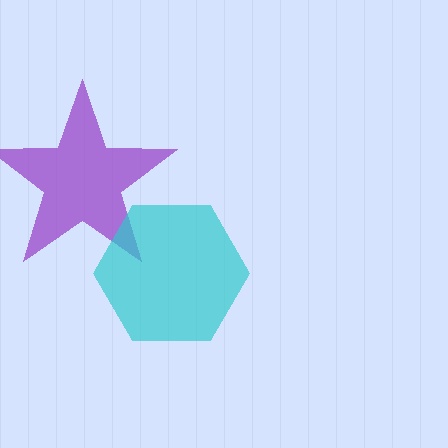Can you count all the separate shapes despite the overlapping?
Yes, there are 2 separate shapes.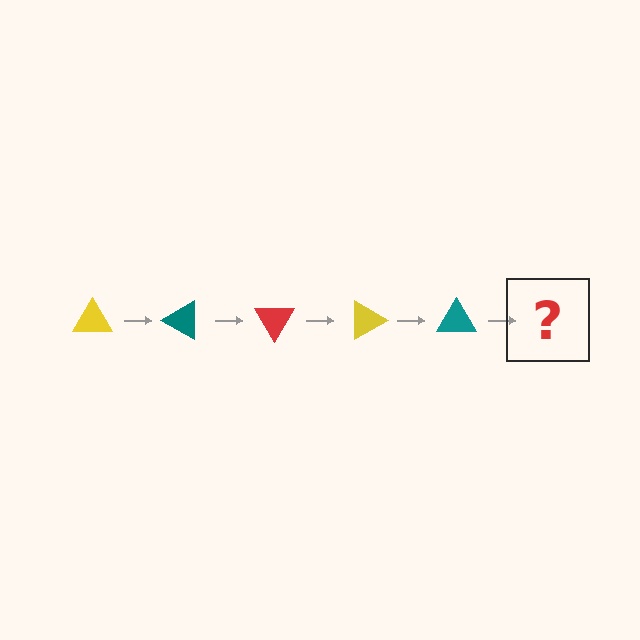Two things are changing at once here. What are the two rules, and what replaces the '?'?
The two rules are that it rotates 30 degrees each step and the color cycles through yellow, teal, and red. The '?' should be a red triangle, rotated 150 degrees from the start.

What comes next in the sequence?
The next element should be a red triangle, rotated 150 degrees from the start.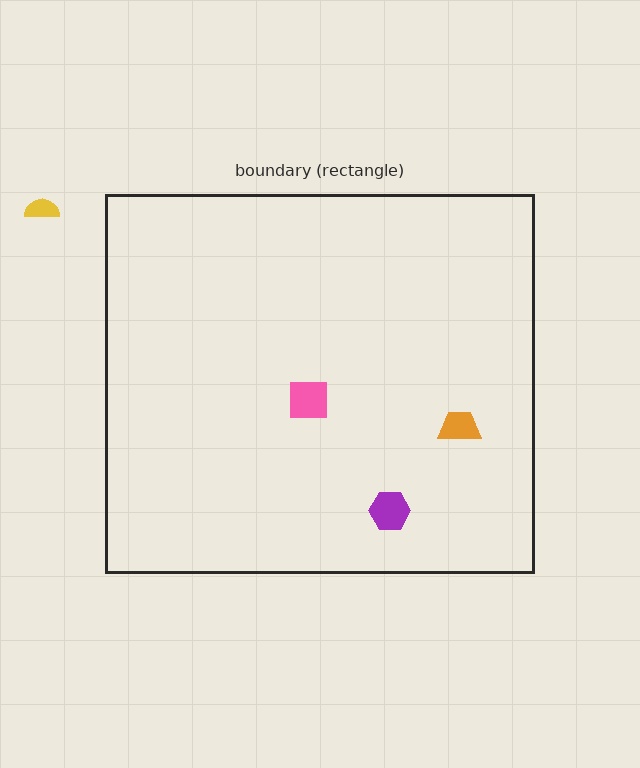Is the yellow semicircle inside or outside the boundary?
Outside.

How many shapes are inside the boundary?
3 inside, 1 outside.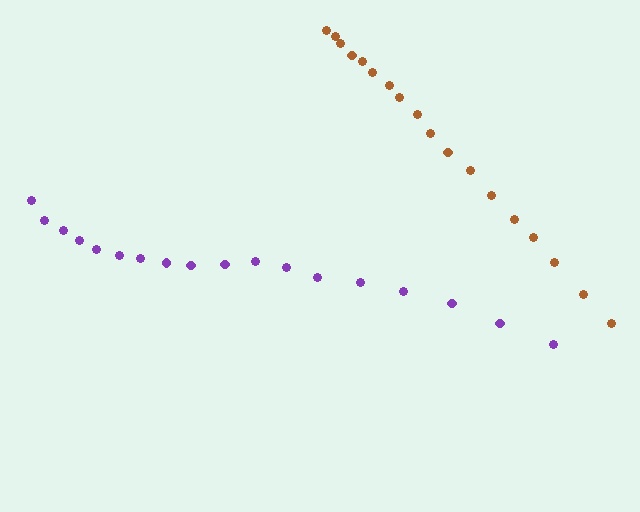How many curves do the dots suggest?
There are 2 distinct paths.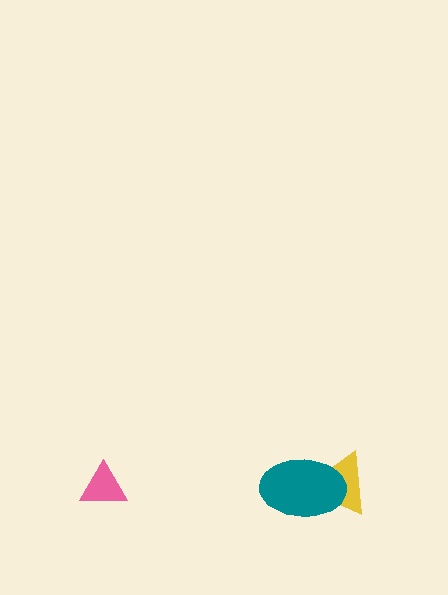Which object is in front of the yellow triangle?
The teal ellipse is in front of the yellow triangle.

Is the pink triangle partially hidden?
No, no other shape covers it.